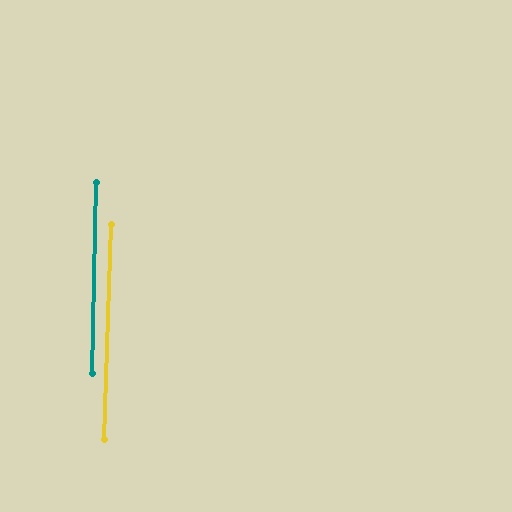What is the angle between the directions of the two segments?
Approximately 1 degree.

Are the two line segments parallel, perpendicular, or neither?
Parallel — their directions differ by only 0.7°.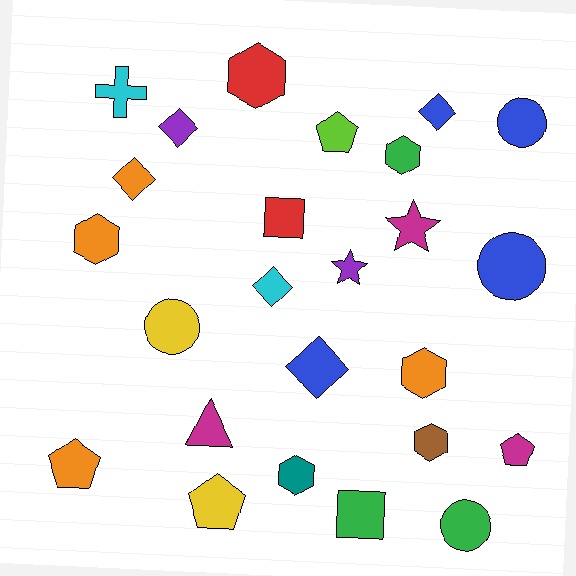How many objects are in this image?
There are 25 objects.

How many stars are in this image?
There are 2 stars.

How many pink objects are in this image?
There are no pink objects.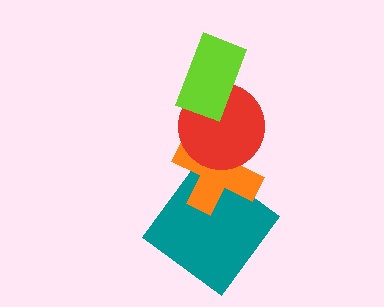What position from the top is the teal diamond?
The teal diamond is 4th from the top.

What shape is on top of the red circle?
The lime rectangle is on top of the red circle.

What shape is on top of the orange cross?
The red circle is on top of the orange cross.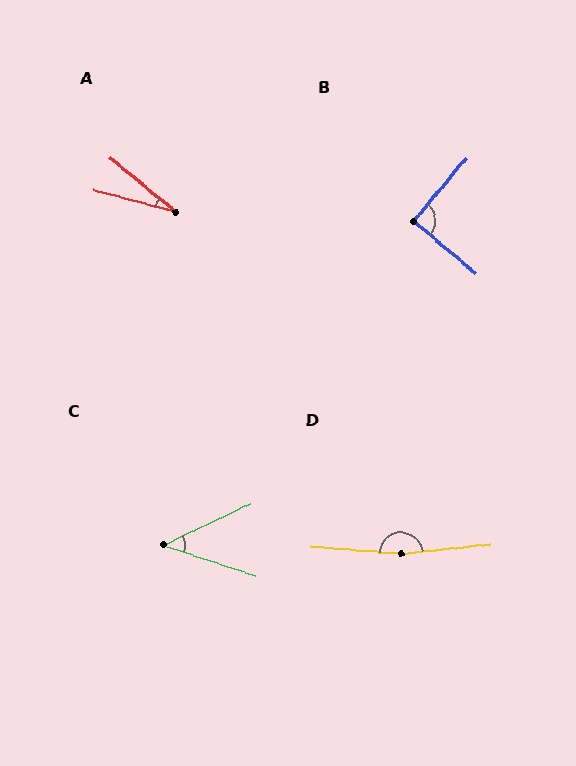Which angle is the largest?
D, at approximately 170 degrees.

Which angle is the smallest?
A, at approximately 25 degrees.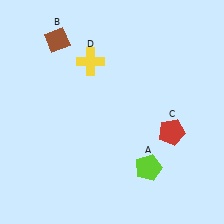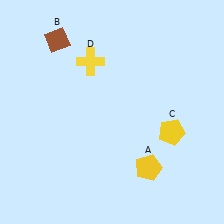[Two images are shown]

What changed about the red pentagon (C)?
In Image 1, C is red. In Image 2, it changed to yellow.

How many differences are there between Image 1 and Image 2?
There are 2 differences between the two images.